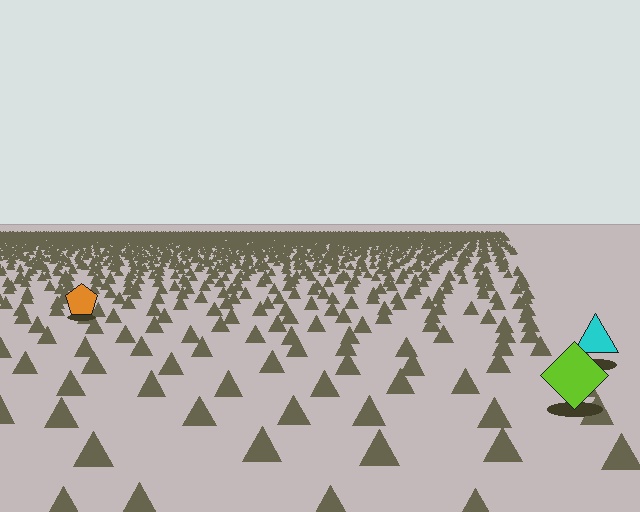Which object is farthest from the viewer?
The orange pentagon is farthest from the viewer. It appears smaller and the ground texture around it is denser.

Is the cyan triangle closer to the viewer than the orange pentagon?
Yes. The cyan triangle is closer — you can tell from the texture gradient: the ground texture is coarser near it.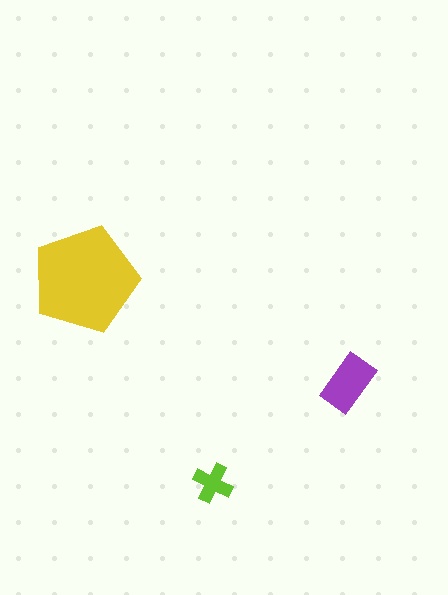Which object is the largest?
The yellow pentagon.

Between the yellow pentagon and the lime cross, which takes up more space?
The yellow pentagon.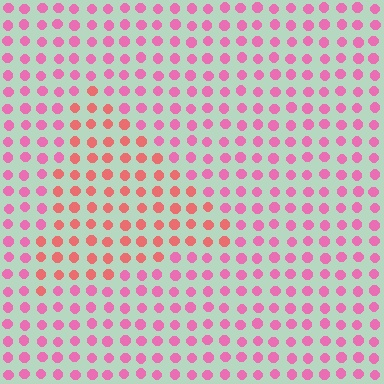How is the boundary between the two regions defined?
The boundary is defined purely by a slight shift in hue (about 33 degrees). Spacing, size, and orientation are identical on both sides.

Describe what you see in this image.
The image is filled with small pink elements in a uniform arrangement. A triangle-shaped region is visible where the elements are tinted to a slightly different hue, forming a subtle color boundary.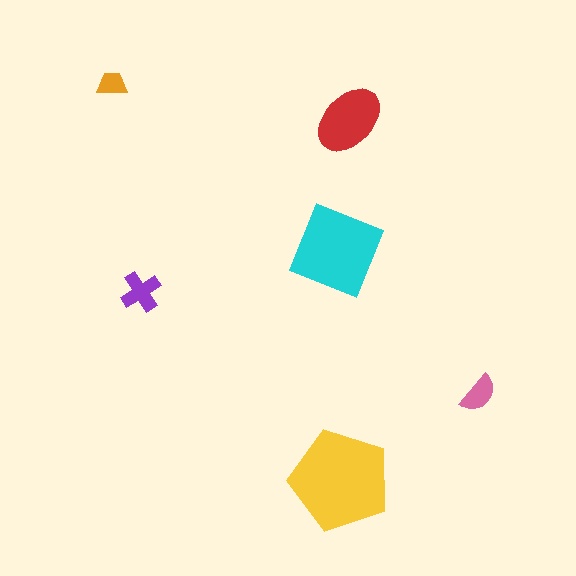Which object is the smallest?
The orange trapezoid.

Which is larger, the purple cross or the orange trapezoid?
The purple cross.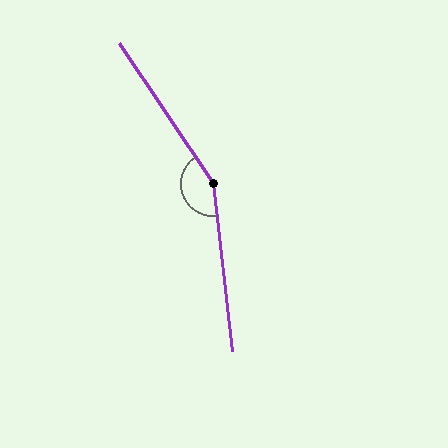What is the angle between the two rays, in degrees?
Approximately 153 degrees.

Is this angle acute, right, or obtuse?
It is obtuse.